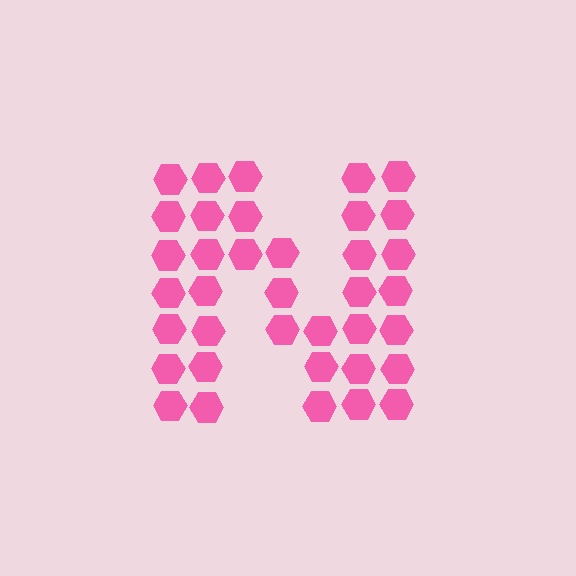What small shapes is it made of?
It is made of small hexagons.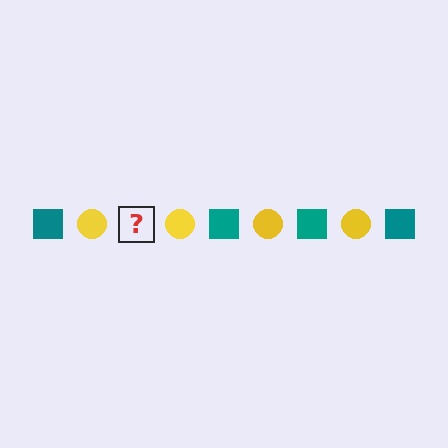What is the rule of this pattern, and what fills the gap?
The rule is that the pattern alternates between teal square and yellow circle. The gap should be filled with a teal square.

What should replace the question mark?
The question mark should be replaced with a teal square.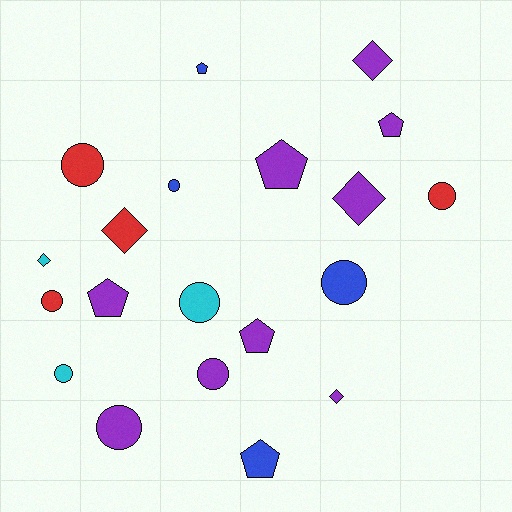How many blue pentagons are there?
There are 2 blue pentagons.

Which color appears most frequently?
Purple, with 9 objects.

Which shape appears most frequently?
Circle, with 9 objects.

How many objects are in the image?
There are 20 objects.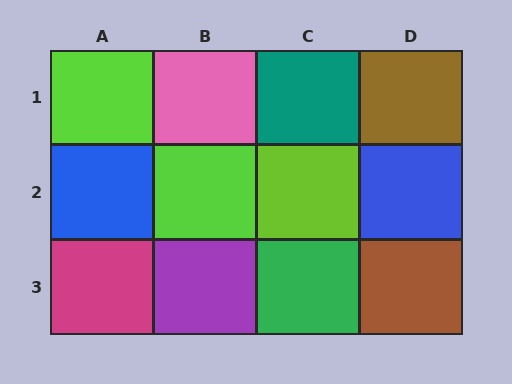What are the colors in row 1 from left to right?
Lime, pink, teal, brown.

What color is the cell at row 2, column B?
Lime.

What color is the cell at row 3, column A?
Magenta.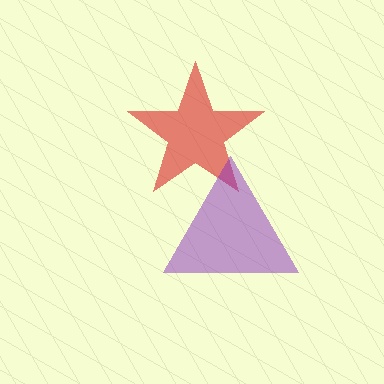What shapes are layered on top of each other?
The layered shapes are: a red star, a purple triangle.